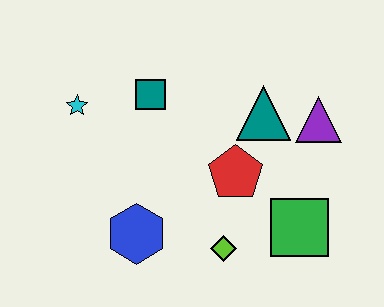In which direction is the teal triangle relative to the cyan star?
The teal triangle is to the right of the cyan star.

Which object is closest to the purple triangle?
The teal triangle is closest to the purple triangle.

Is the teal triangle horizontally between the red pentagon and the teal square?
No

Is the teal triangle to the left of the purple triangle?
Yes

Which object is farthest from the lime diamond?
The cyan star is farthest from the lime diamond.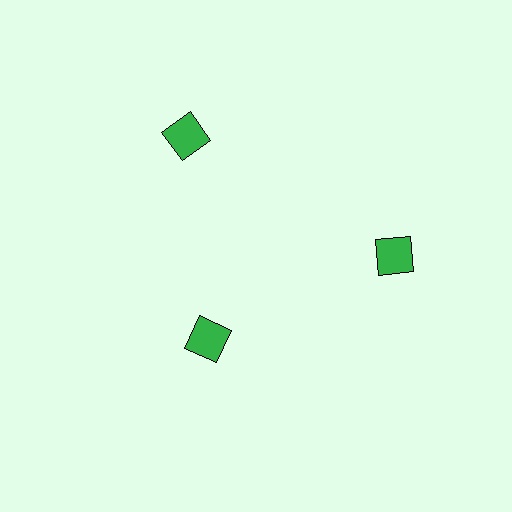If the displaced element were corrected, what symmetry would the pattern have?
It would have 3-fold rotational symmetry — the pattern would map onto itself every 120 degrees.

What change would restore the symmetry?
The symmetry would be restored by moving it outward, back onto the ring so that all 3 squares sit at equal angles and equal distance from the center.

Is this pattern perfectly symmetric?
No. The 3 green squares are arranged in a ring, but one element near the 7 o'clock position is pulled inward toward the center, breaking the 3-fold rotational symmetry.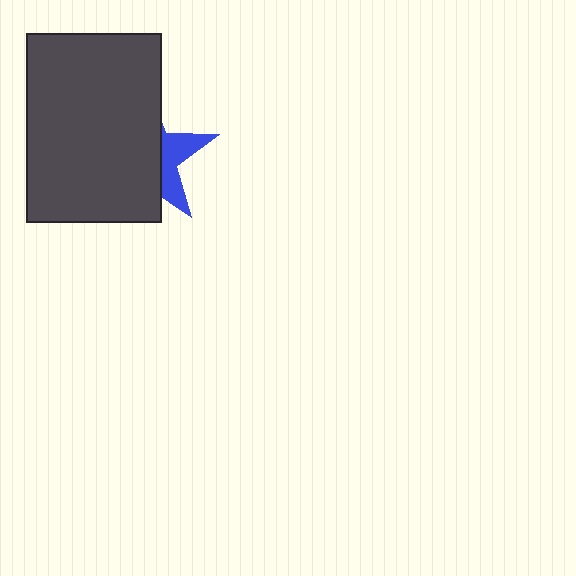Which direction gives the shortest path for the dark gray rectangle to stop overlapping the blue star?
Moving left gives the shortest separation.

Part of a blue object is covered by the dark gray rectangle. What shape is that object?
It is a star.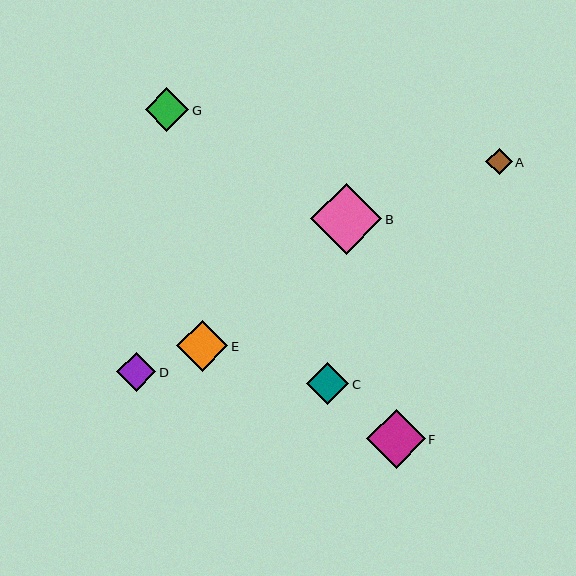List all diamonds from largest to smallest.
From largest to smallest: B, F, E, G, C, D, A.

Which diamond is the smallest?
Diamond A is the smallest with a size of approximately 27 pixels.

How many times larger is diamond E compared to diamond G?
Diamond E is approximately 1.2 times the size of diamond G.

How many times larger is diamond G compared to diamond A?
Diamond G is approximately 1.7 times the size of diamond A.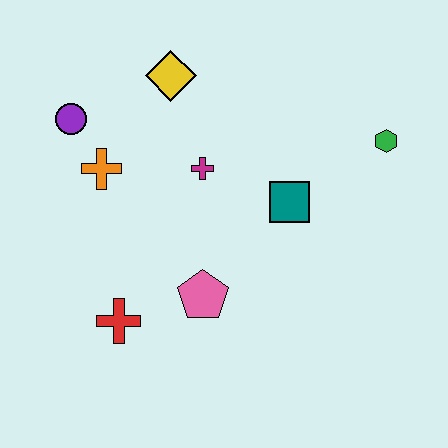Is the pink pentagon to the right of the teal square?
No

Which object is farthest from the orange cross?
The green hexagon is farthest from the orange cross.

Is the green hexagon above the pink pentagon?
Yes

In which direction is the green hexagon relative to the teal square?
The green hexagon is to the right of the teal square.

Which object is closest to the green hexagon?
The teal square is closest to the green hexagon.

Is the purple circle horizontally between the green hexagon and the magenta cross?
No